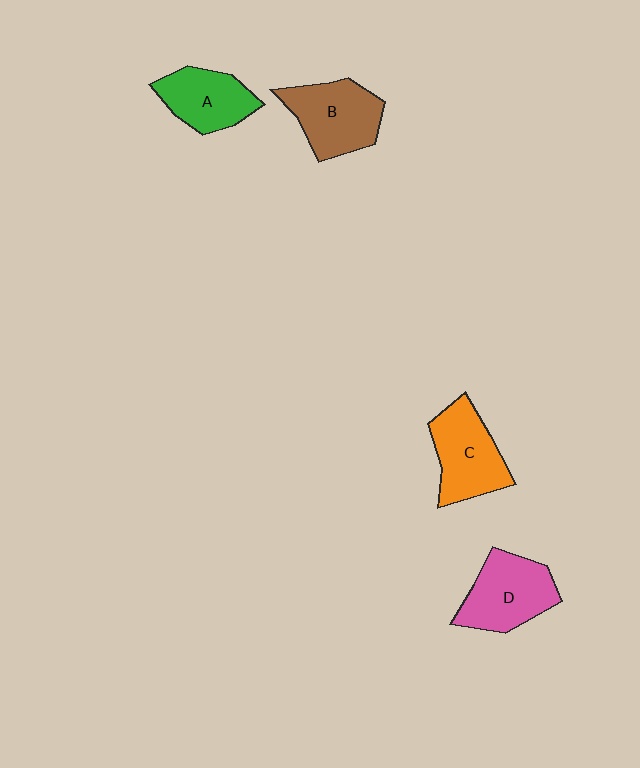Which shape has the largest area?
Shape D (pink).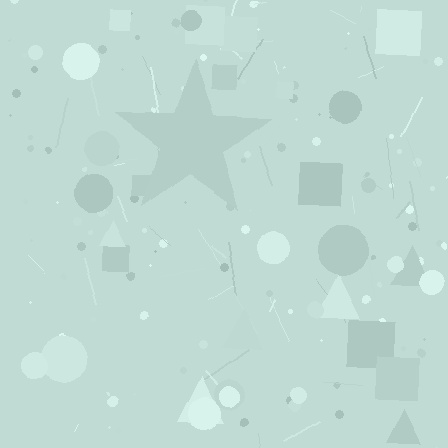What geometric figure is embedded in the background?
A star is embedded in the background.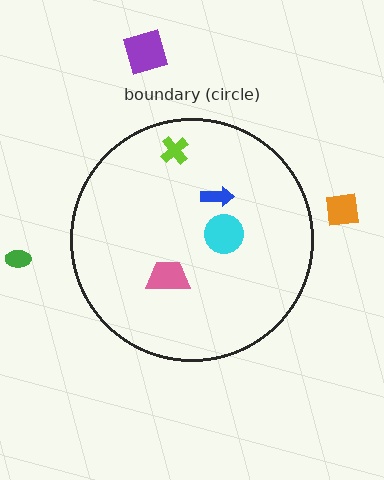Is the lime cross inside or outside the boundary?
Inside.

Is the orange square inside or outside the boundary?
Outside.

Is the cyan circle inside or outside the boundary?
Inside.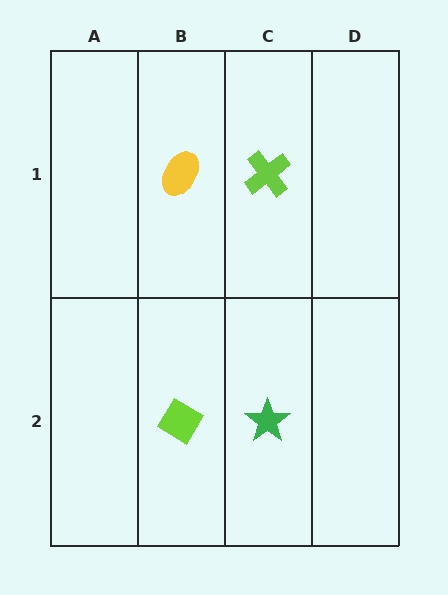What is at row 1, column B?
A yellow ellipse.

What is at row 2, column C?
A green star.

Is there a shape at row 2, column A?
No, that cell is empty.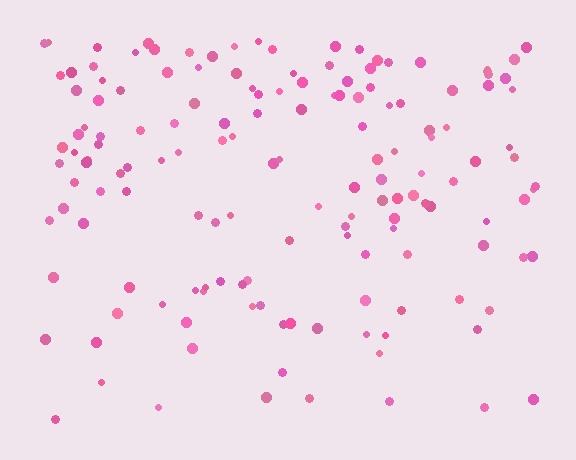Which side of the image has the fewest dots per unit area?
The bottom.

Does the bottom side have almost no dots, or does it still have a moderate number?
Still a moderate number, just noticeably fewer than the top.